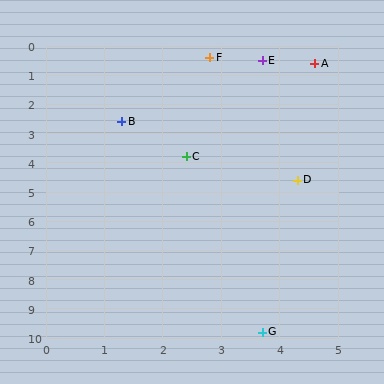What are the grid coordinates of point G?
Point G is at approximately (3.7, 9.8).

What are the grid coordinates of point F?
Point F is at approximately (2.8, 0.4).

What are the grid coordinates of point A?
Point A is at approximately (4.6, 0.6).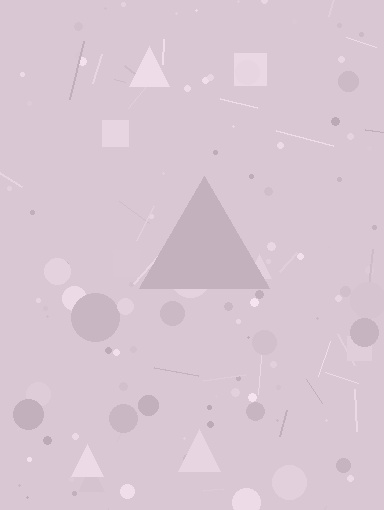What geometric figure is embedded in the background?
A triangle is embedded in the background.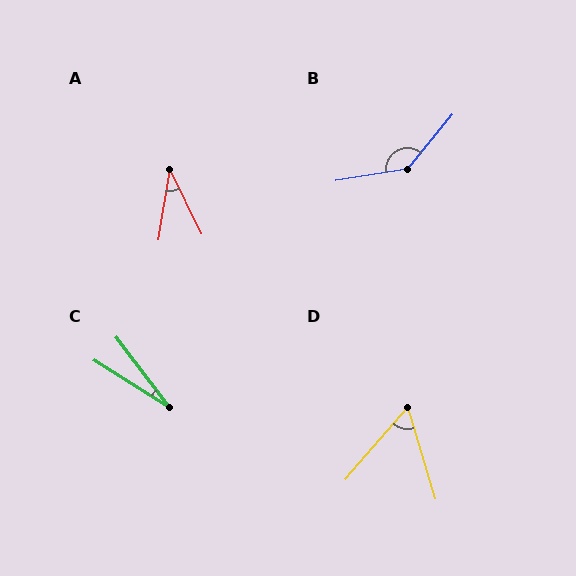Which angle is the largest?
B, at approximately 139 degrees.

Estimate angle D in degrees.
Approximately 58 degrees.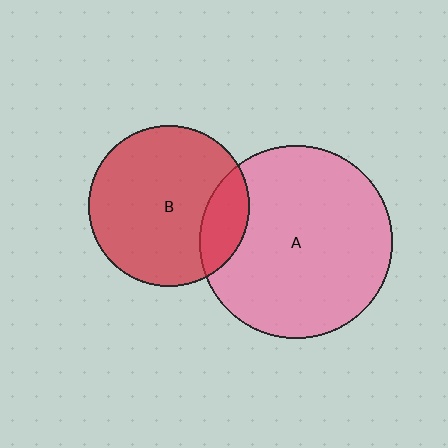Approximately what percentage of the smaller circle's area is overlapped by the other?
Approximately 20%.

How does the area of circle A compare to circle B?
Approximately 1.4 times.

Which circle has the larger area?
Circle A (pink).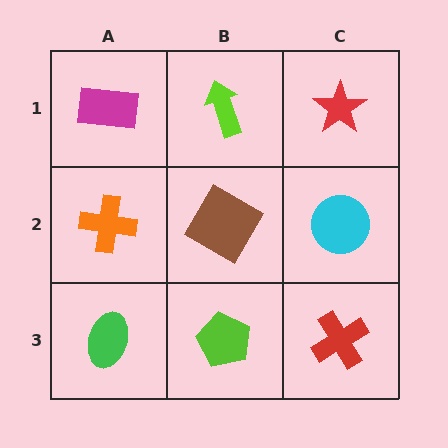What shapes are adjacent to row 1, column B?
A brown diamond (row 2, column B), a magenta rectangle (row 1, column A), a red star (row 1, column C).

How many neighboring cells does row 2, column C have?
3.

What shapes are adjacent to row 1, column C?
A cyan circle (row 2, column C), a lime arrow (row 1, column B).